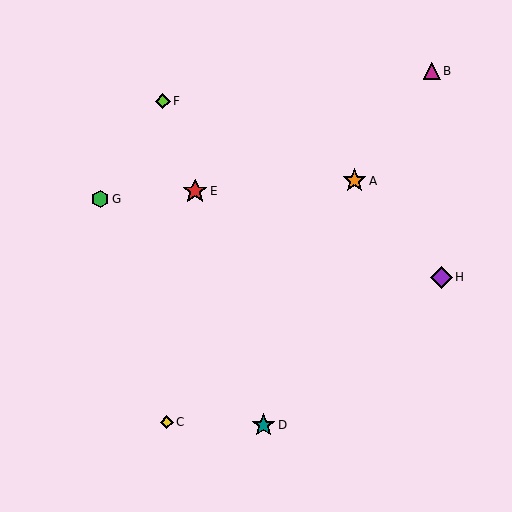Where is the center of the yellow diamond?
The center of the yellow diamond is at (167, 422).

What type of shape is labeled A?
Shape A is an orange star.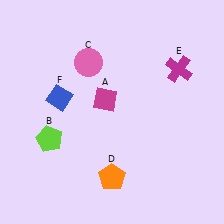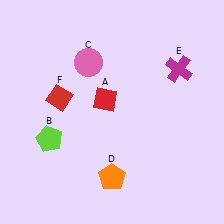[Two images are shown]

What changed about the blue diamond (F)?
In Image 1, F is blue. In Image 2, it changed to red.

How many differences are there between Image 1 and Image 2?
There are 2 differences between the two images.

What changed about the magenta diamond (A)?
In Image 1, A is magenta. In Image 2, it changed to red.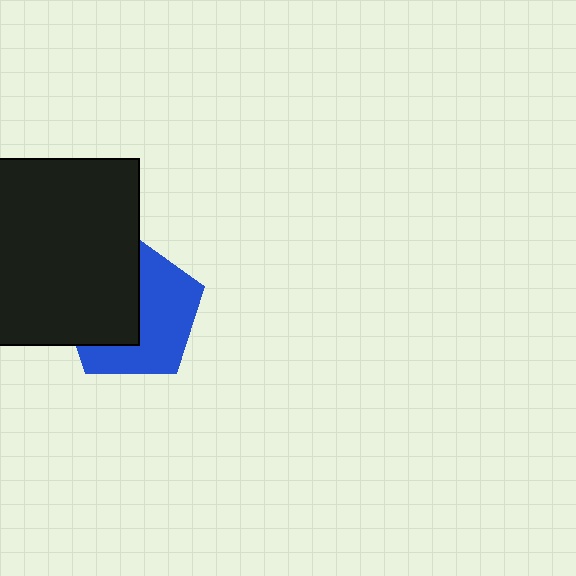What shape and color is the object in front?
The object in front is a black square.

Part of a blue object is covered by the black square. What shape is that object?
It is a pentagon.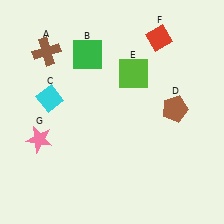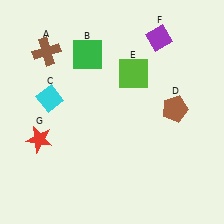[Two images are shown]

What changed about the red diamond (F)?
In Image 1, F is red. In Image 2, it changed to purple.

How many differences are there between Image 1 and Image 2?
There are 2 differences between the two images.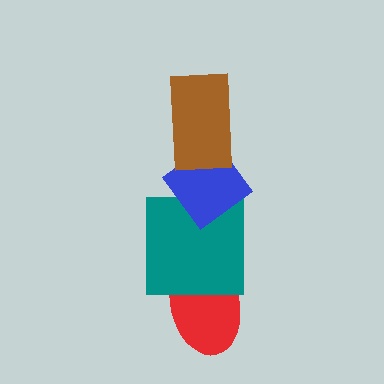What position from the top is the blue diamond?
The blue diamond is 2nd from the top.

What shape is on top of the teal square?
The blue diamond is on top of the teal square.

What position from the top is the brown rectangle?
The brown rectangle is 1st from the top.